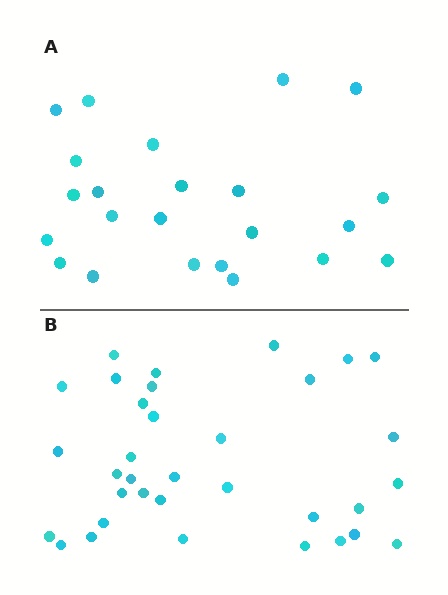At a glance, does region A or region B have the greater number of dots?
Region B (the bottom region) has more dots.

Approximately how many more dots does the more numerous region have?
Region B has roughly 12 or so more dots than region A.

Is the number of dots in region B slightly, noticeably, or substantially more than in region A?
Region B has substantially more. The ratio is roughly 1.5 to 1.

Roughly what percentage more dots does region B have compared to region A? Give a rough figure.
About 50% more.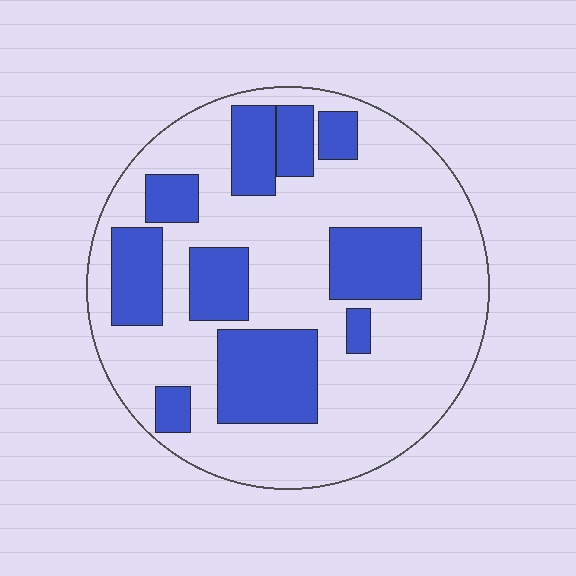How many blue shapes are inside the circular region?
10.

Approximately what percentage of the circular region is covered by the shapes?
Approximately 30%.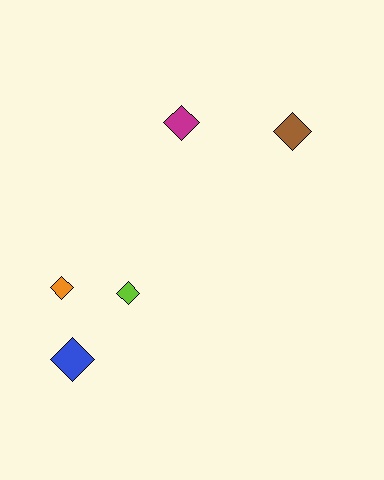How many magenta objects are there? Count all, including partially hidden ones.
There is 1 magenta object.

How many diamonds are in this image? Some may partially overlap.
There are 5 diamonds.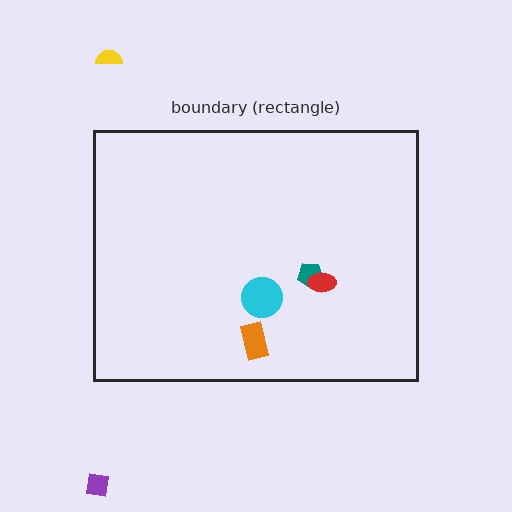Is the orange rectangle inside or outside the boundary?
Inside.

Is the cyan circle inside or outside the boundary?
Inside.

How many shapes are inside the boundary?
4 inside, 2 outside.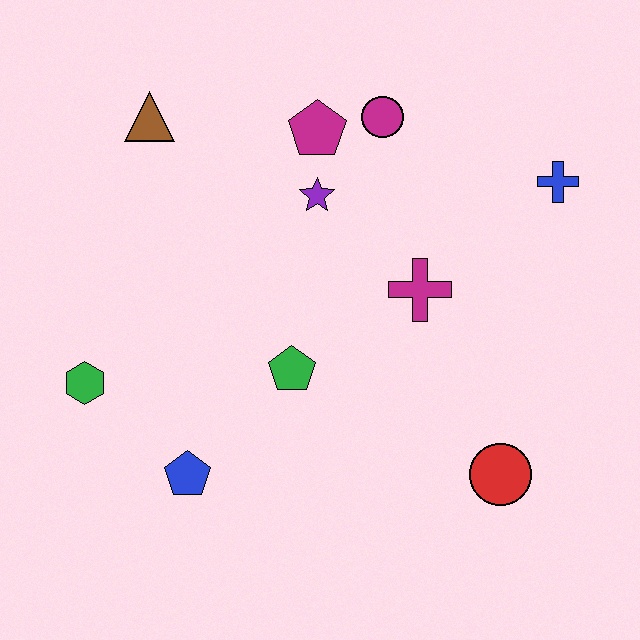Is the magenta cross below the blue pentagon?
No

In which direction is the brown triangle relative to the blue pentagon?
The brown triangle is above the blue pentagon.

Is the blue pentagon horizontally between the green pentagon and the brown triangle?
Yes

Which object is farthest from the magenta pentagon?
The red circle is farthest from the magenta pentagon.